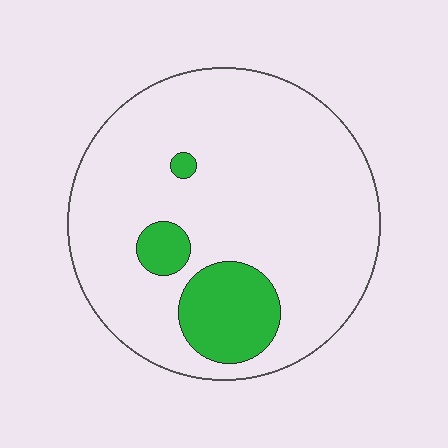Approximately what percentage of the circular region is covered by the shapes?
Approximately 15%.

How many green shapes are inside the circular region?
3.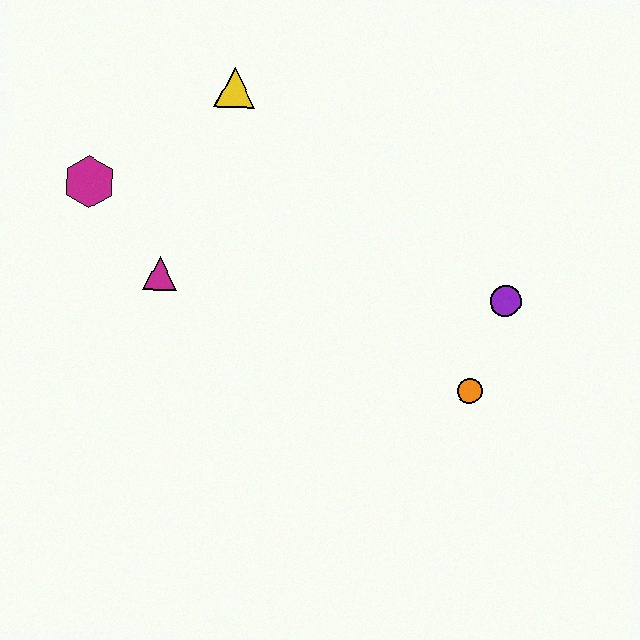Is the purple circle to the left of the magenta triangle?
No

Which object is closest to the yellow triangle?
The magenta hexagon is closest to the yellow triangle.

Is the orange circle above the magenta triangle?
No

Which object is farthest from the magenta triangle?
The purple circle is farthest from the magenta triangle.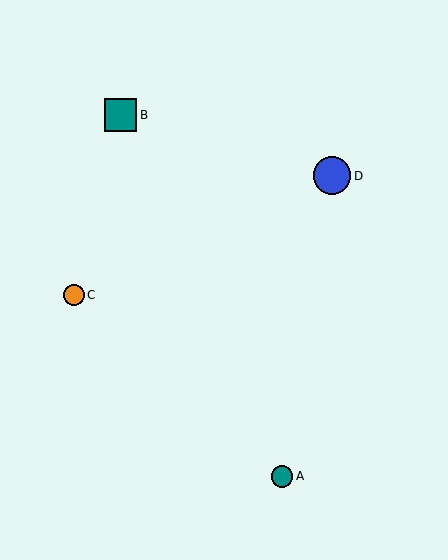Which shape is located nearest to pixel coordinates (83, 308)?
The orange circle (labeled C) at (74, 295) is nearest to that location.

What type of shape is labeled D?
Shape D is a blue circle.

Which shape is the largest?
The blue circle (labeled D) is the largest.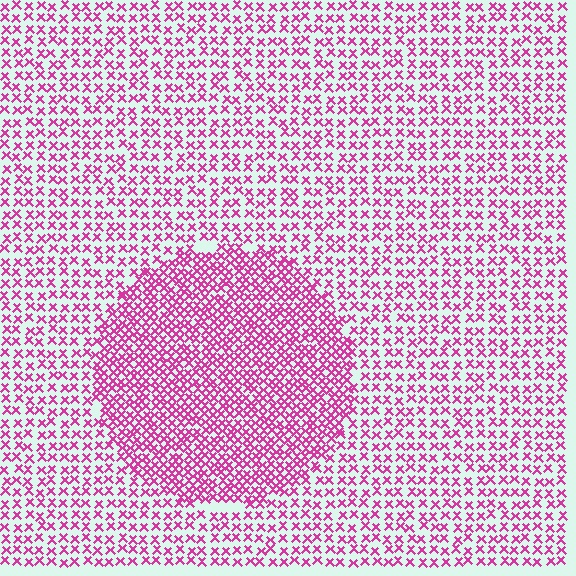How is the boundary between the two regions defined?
The boundary is defined by a change in element density (approximately 1.9x ratio). All elements are the same color, size, and shape.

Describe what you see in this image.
The image contains small magenta elements arranged at two different densities. A circle-shaped region is visible where the elements are more densely packed than the surrounding area.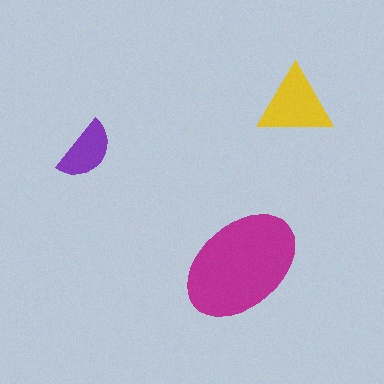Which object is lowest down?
The magenta ellipse is bottommost.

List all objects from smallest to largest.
The purple semicircle, the yellow triangle, the magenta ellipse.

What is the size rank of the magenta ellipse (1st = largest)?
1st.